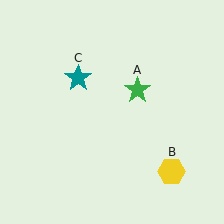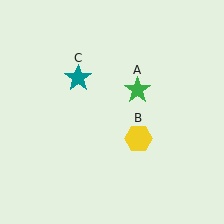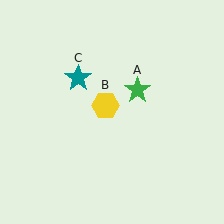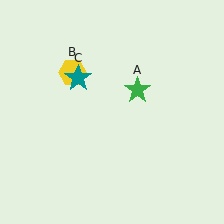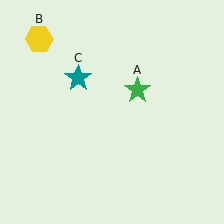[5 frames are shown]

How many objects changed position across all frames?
1 object changed position: yellow hexagon (object B).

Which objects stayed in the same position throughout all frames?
Green star (object A) and teal star (object C) remained stationary.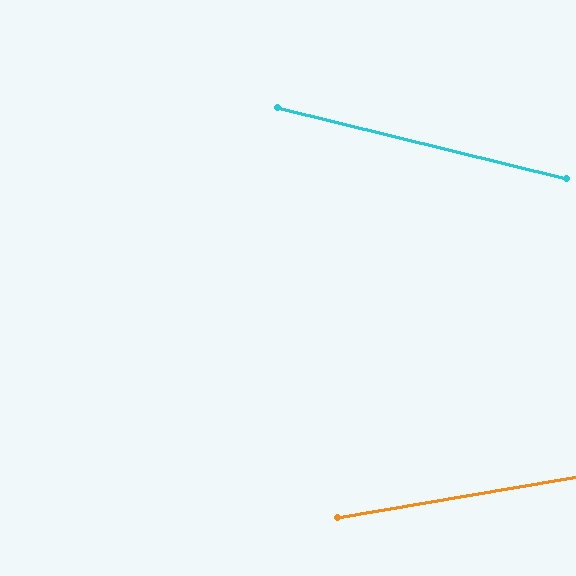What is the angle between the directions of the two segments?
Approximately 23 degrees.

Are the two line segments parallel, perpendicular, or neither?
Neither parallel nor perpendicular — they differ by about 23°.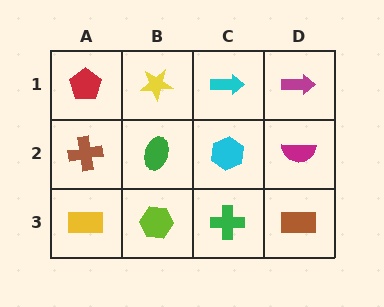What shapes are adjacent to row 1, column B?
A green ellipse (row 2, column B), a red pentagon (row 1, column A), a cyan arrow (row 1, column C).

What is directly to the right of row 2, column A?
A green ellipse.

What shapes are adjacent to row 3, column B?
A green ellipse (row 2, column B), a yellow rectangle (row 3, column A), a green cross (row 3, column C).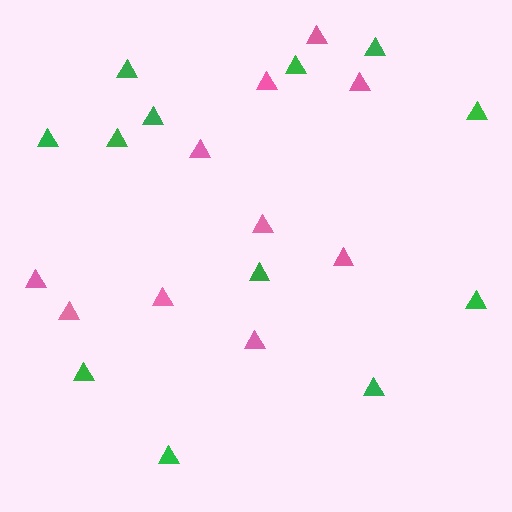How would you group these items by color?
There are 2 groups: one group of pink triangles (10) and one group of green triangles (12).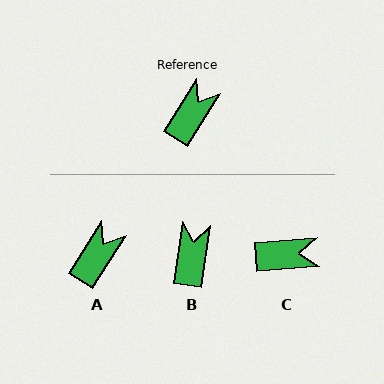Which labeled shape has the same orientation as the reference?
A.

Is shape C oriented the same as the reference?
No, it is off by about 54 degrees.